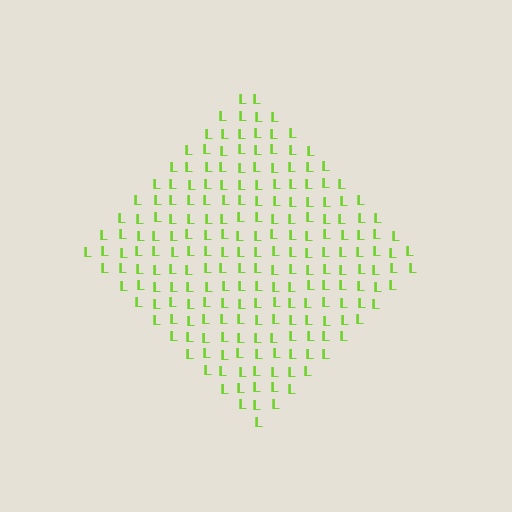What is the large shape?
The large shape is a diamond.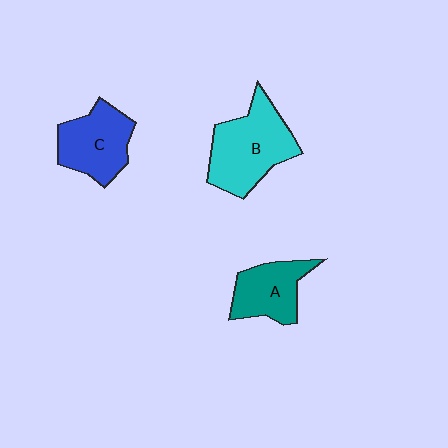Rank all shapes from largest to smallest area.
From largest to smallest: B (cyan), C (blue), A (teal).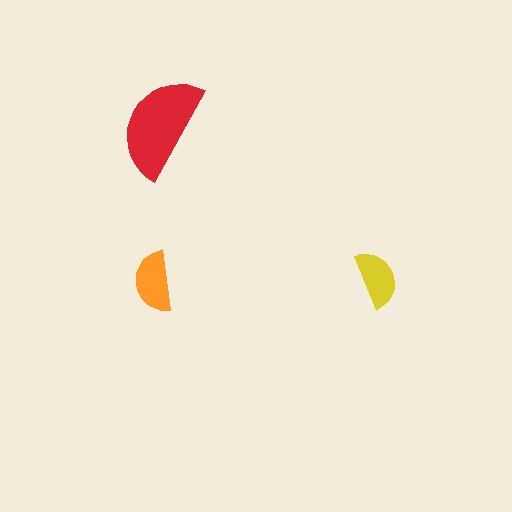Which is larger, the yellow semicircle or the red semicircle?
The red one.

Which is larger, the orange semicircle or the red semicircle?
The red one.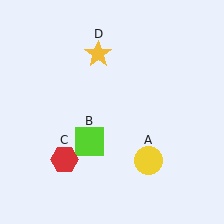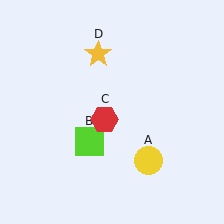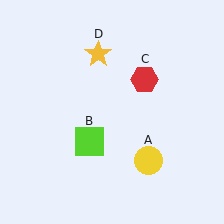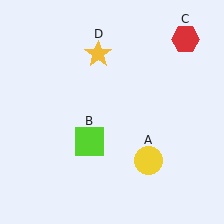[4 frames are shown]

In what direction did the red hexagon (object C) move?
The red hexagon (object C) moved up and to the right.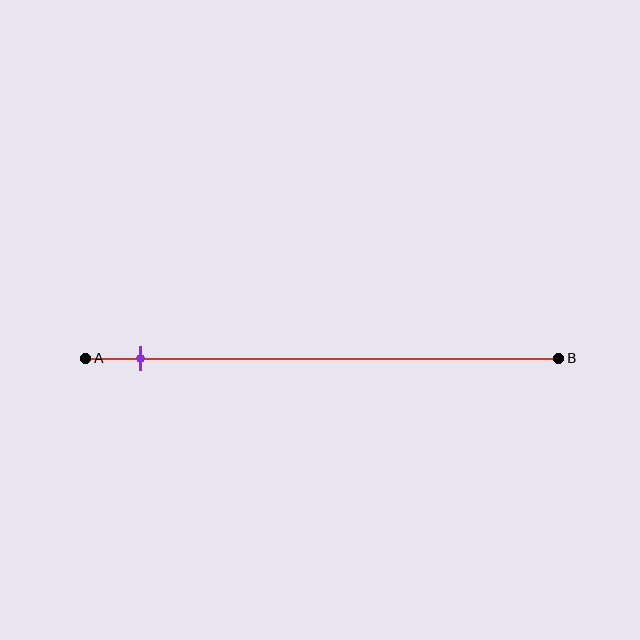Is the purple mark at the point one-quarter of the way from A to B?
No, the mark is at about 10% from A, not at the 25% one-quarter point.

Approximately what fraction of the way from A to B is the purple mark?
The purple mark is approximately 10% of the way from A to B.